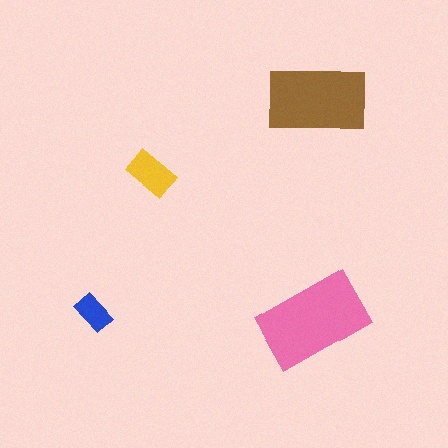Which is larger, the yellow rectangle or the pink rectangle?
The pink one.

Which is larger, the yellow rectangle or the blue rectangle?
The yellow one.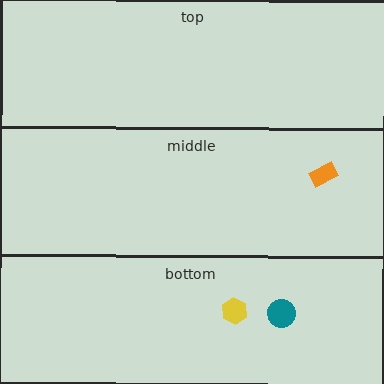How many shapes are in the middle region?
1.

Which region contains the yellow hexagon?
The bottom region.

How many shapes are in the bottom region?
2.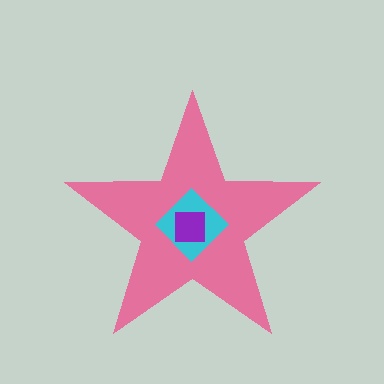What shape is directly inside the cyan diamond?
The purple square.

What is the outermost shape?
The pink star.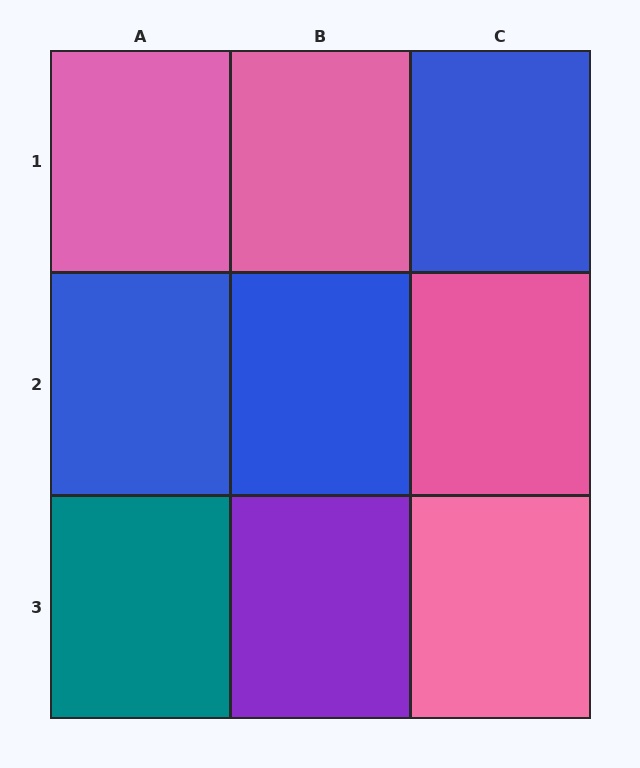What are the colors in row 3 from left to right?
Teal, purple, pink.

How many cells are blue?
3 cells are blue.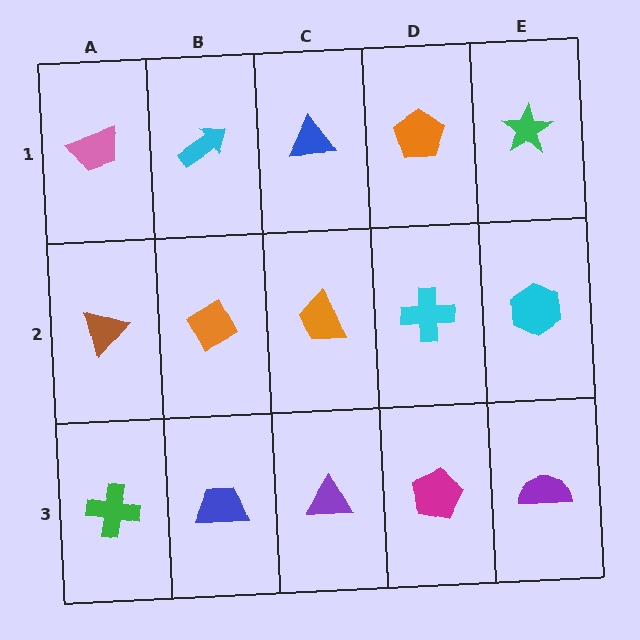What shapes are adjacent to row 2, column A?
A pink trapezoid (row 1, column A), a green cross (row 3, column A), an orange diamond (row 2, column B).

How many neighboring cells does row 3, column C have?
3.